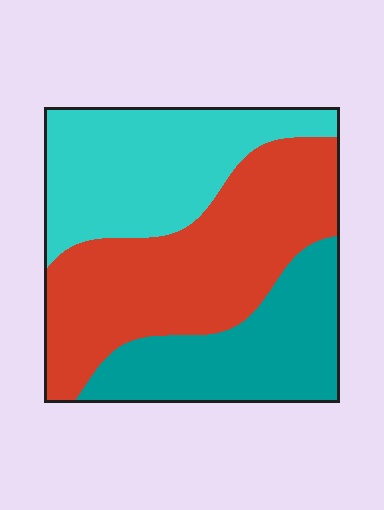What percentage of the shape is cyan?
Cyan covers about 30% of the shape.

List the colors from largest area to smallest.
From largest to smallest: red, cyan, teal.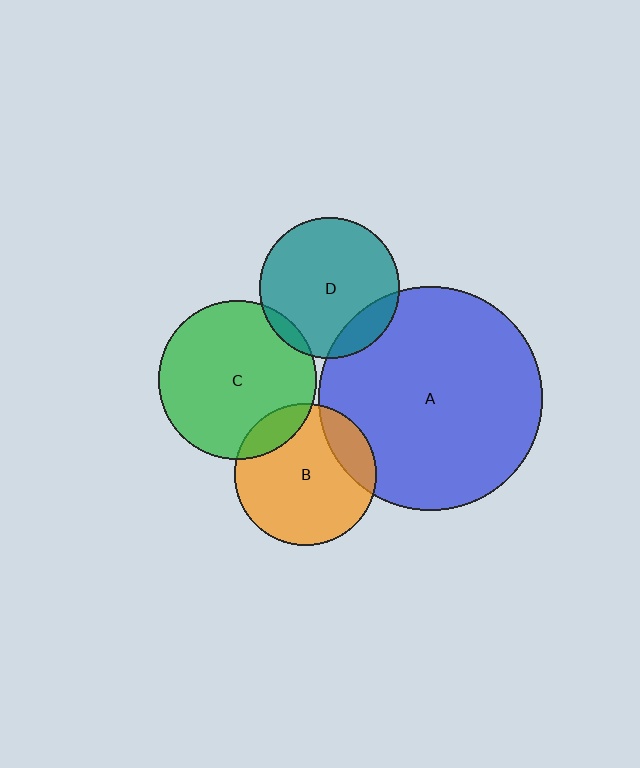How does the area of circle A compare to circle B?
Approximately 2.5 times.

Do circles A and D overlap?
Yes.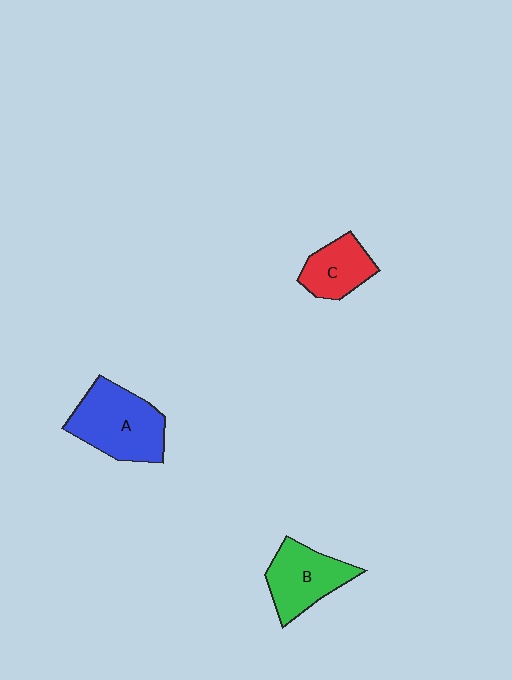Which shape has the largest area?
Shape A (blue).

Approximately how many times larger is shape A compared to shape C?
Approximately 1.7 times.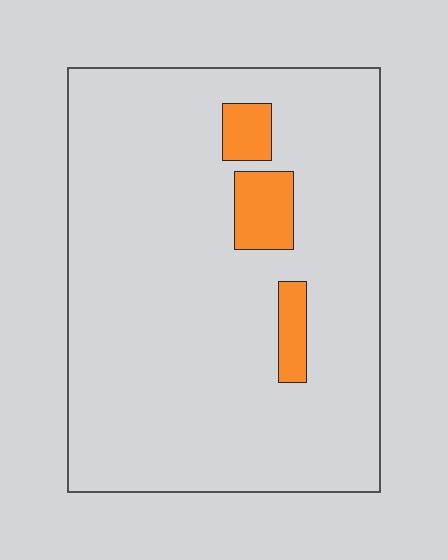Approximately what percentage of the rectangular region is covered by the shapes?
Approximately 10%.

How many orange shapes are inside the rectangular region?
3.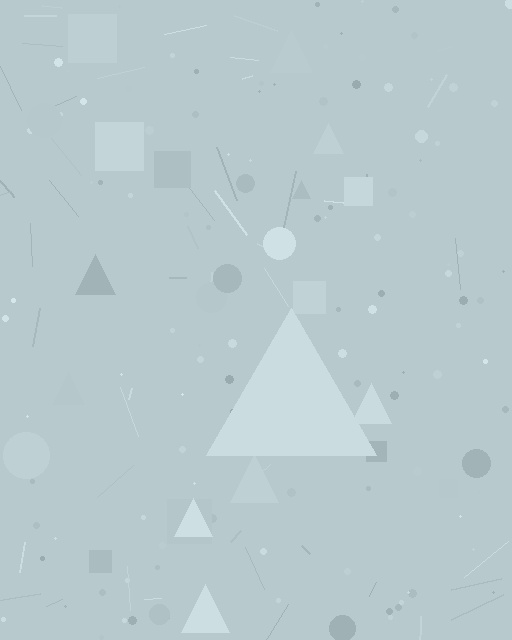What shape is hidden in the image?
A triangle is hidden in the image.